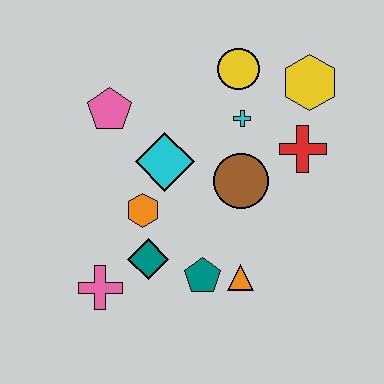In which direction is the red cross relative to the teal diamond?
The red cross is to the right of the teal diamond.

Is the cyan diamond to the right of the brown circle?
No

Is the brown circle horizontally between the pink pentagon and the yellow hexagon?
Yes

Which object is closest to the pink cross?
The teal diamond is closest to the pink cross.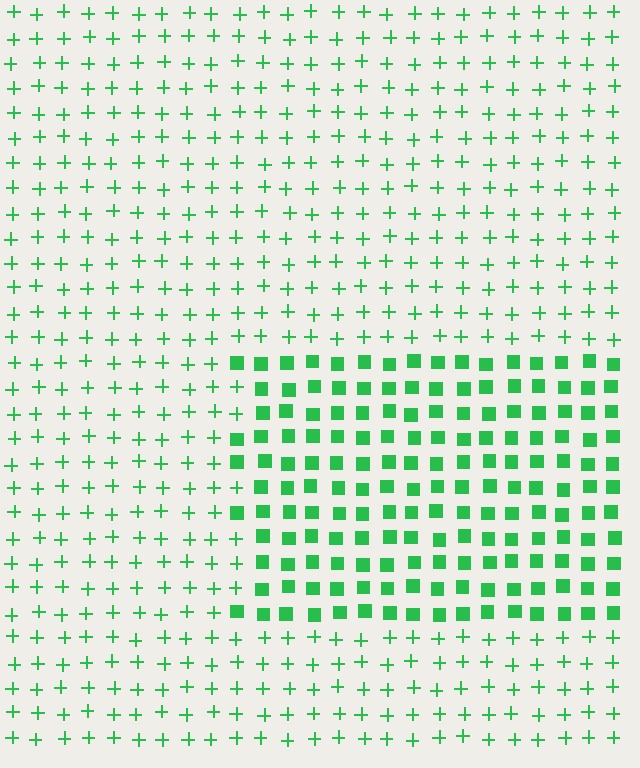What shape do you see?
I see a rectangle.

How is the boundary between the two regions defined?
The boundary is defined by a change in element shape: squares inside vs. plus signs outside. All elements share the same color and spacing.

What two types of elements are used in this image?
The image uses squares inside the rectangle region and plus signs outside it.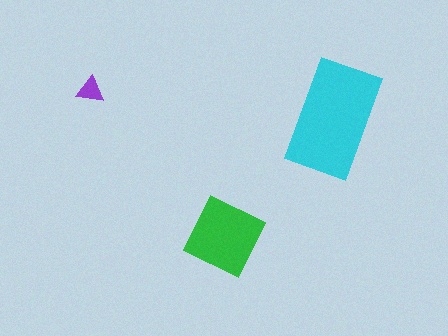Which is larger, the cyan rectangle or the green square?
The cyan rectangle.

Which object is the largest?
The cyan rectangle.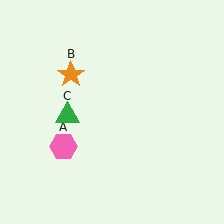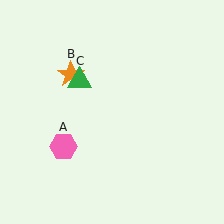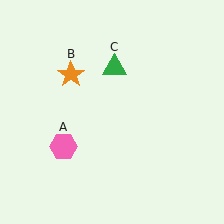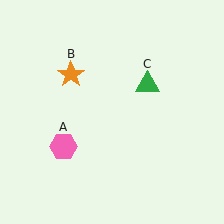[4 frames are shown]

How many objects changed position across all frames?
1 object changed position: green triangle (object C).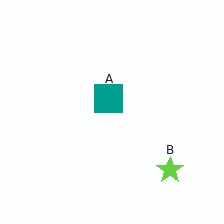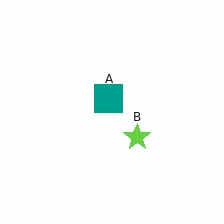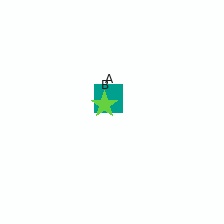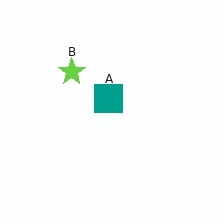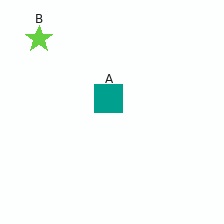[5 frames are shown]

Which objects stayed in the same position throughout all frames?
Teal square (object A) remained stationary.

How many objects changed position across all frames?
1 object changed position: lime star (object B).